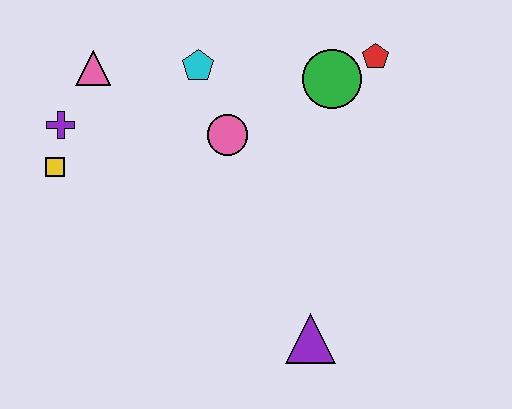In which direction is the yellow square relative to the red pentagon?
The yellow square is to the left of the red pentagon.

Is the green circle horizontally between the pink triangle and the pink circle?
No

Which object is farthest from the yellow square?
The red pentagon is farthest from the yellow square.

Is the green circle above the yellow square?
Yes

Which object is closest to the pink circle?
The cyan pentagon is closest to the pink circle.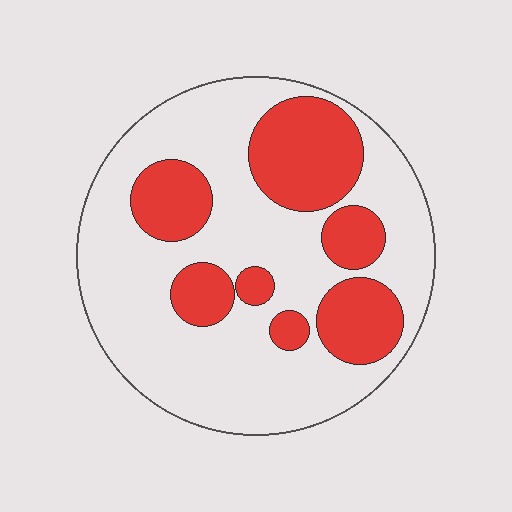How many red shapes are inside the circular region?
7.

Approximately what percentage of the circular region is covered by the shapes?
Approximately 30%.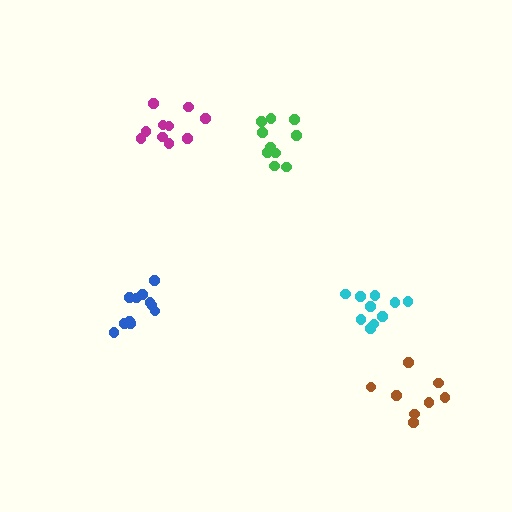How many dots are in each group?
Group 1: 8 dots, Group 2: 10 dots, Group 3: 10 dots, Group 4: 11 dots, Group 5: 10 dots (49 total).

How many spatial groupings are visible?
There are 5 spatial groupings.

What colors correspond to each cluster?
The clusters are colored: brown, magenta, green, blue, cyan.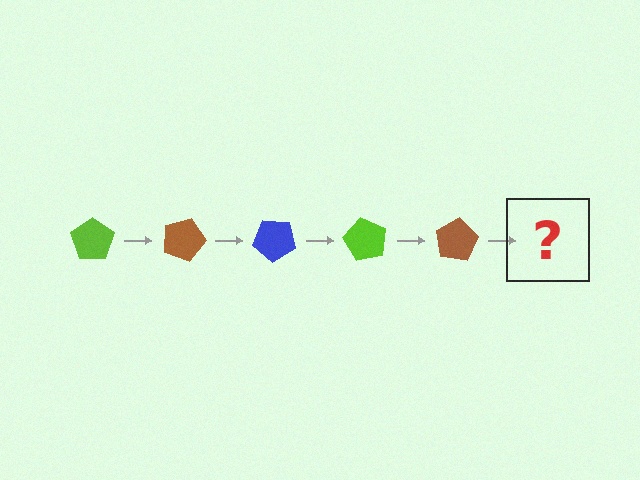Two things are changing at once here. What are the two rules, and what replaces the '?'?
The two rules are that it rotates 20 degrees each step and the color cycles through lime, brown, and blue. The '?' should be a blue pentagon, rotated 100 degrees from the start.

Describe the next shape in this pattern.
It should be a blue pentagon, rotated 100 degrees from the start.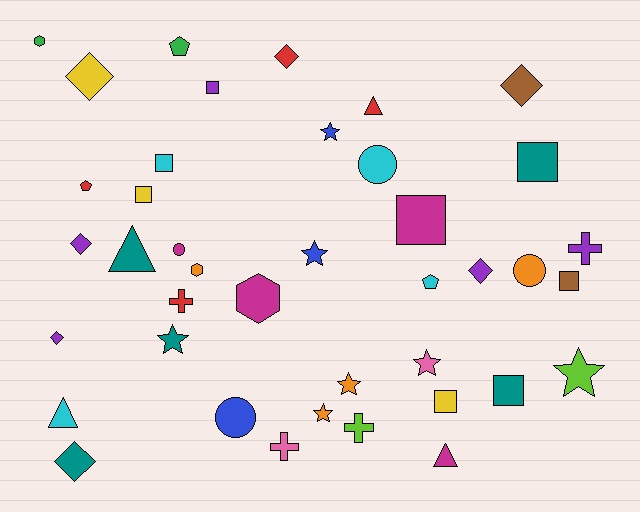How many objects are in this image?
There are 40 objects.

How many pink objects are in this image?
There are 2 pink objects.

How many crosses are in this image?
There are 4 crosses.